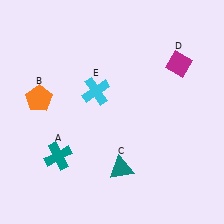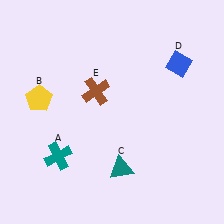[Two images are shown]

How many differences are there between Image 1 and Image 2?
There are 3 differences between the two images.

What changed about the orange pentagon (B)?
In Image 1, B is orange. In Image 2, it changed to yellow.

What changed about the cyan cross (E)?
In Image 1, E is cyan. In Image 2, it changed to brown.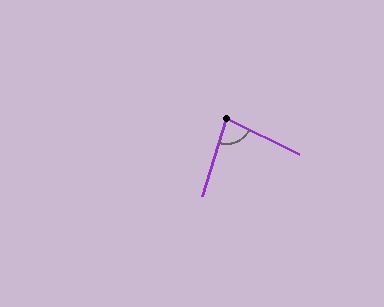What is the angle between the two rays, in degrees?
Approximately 81 degrees.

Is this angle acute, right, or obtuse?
It is acute.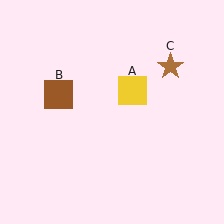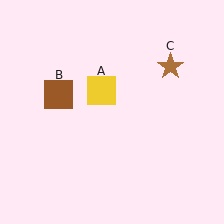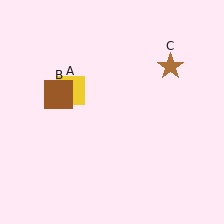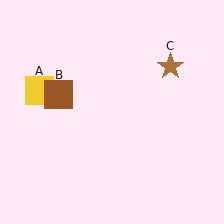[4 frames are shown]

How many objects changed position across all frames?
1 object changed position: yellow square (object A).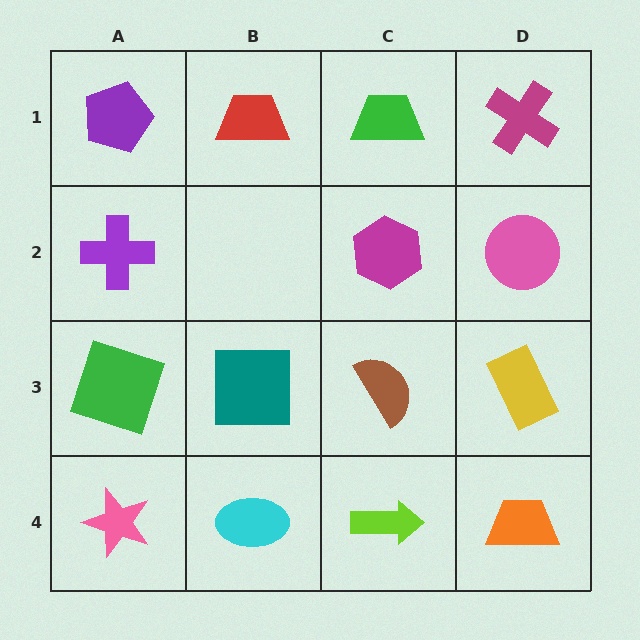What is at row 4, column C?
A lime arrow.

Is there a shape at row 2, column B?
No, that cell is empty.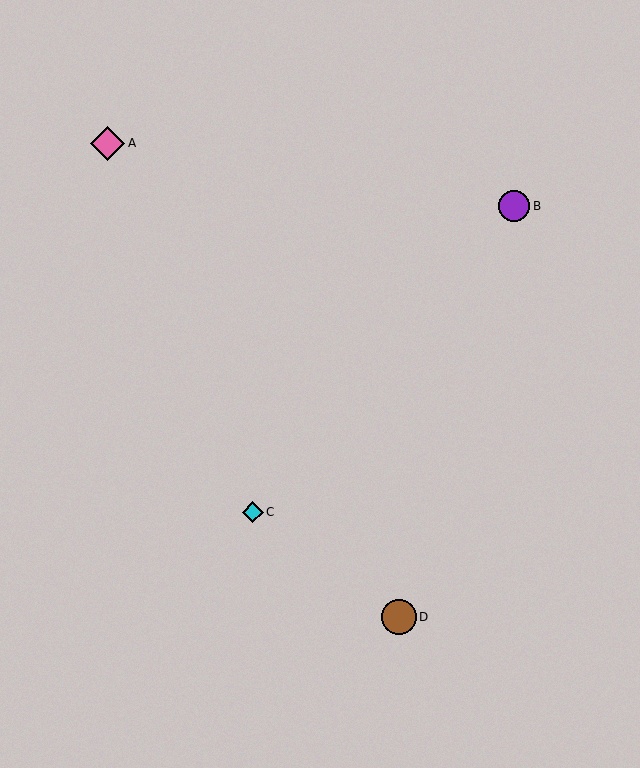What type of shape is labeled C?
Shape C is a cyan diamond.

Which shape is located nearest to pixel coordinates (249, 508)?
The cyan diamond (labeled C) at (253, 512) is nearest to that location.